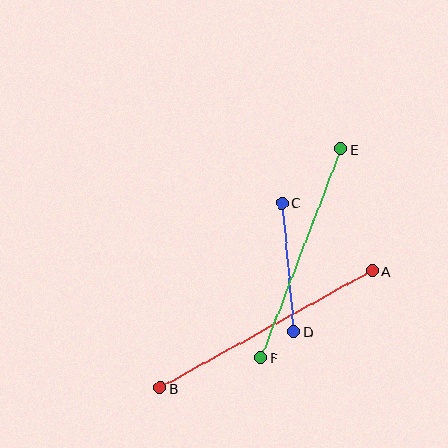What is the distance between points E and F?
The distance is approximately 224 pixels.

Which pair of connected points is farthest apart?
Points A and B are farthest apart.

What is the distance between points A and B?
The distance is approximately 242 pixels.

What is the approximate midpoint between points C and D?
The midpoint is at approximately (288, 267) pixels.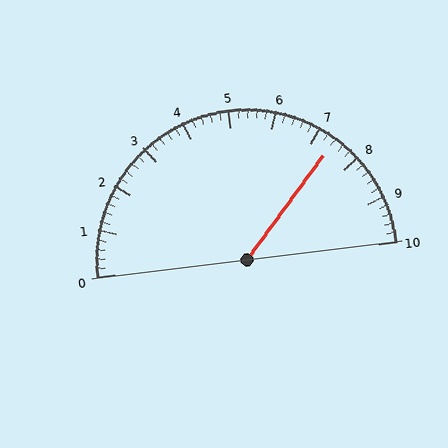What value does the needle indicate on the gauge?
The needle indicates approximately 7.4.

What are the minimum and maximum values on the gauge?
The gauge ranges from 0 to 10.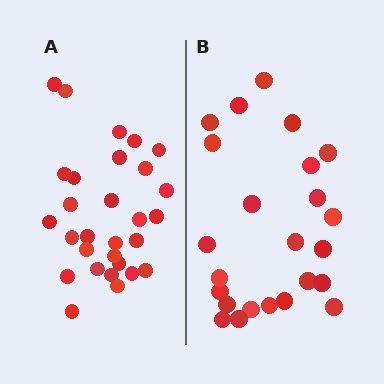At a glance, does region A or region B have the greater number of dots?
Region A (the left region) has more dots.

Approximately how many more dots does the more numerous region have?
Region A has about 5 more dots than region B.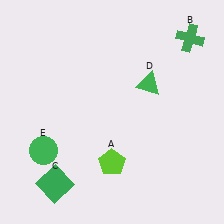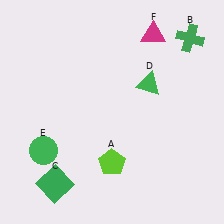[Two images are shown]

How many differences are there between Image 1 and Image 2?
There is 1 difference between the two images.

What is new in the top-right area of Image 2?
A magenta triangle (F) was added in the top-right area of Image 2.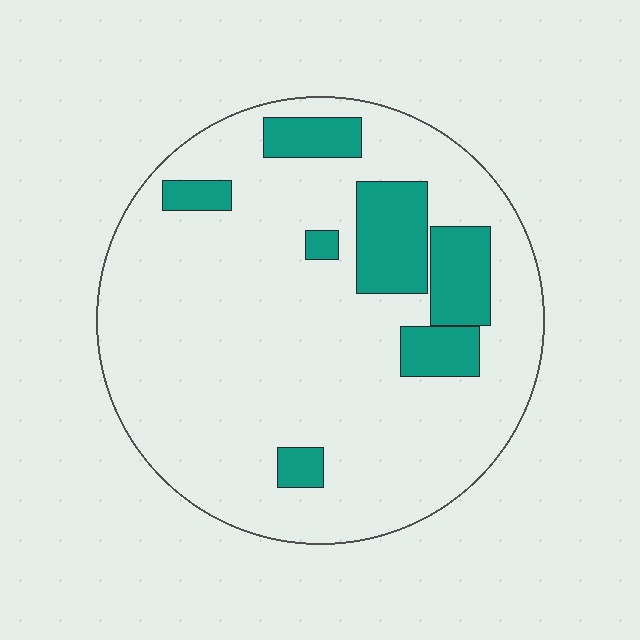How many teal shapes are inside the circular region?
7.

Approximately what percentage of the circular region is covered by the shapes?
Approximately 15%.